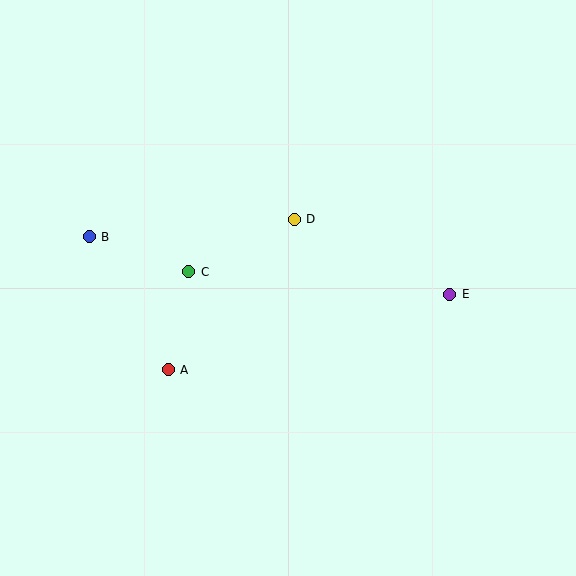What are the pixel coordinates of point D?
Point D is at (294, 219).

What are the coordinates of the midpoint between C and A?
The midpoint between C and A is at (179, 321).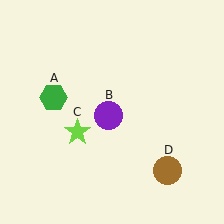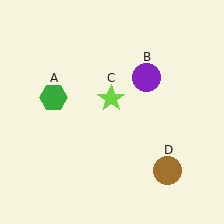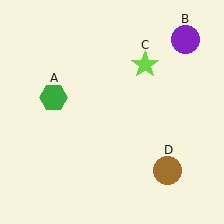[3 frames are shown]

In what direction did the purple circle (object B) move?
The purple circle (object B) moved up and to the right.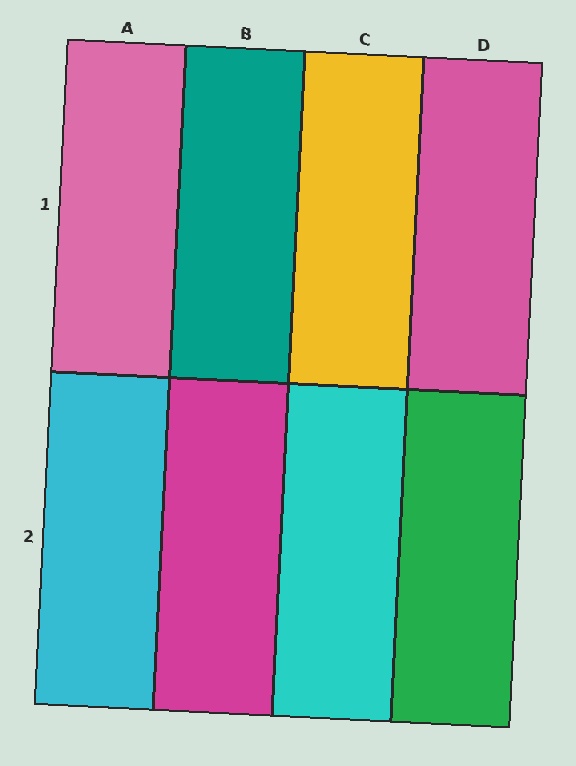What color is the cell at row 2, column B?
Magenta.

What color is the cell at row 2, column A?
Cyan.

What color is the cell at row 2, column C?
Cyan.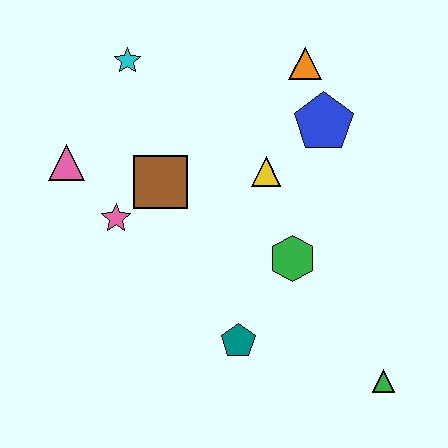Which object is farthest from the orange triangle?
The green triangle is farthest from the orange triangle.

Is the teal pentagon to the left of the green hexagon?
Yes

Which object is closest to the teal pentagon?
The green hexagon is closest to the teal pentagon.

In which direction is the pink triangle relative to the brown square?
The pink triangle is to the left of the brown square.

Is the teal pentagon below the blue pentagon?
Yes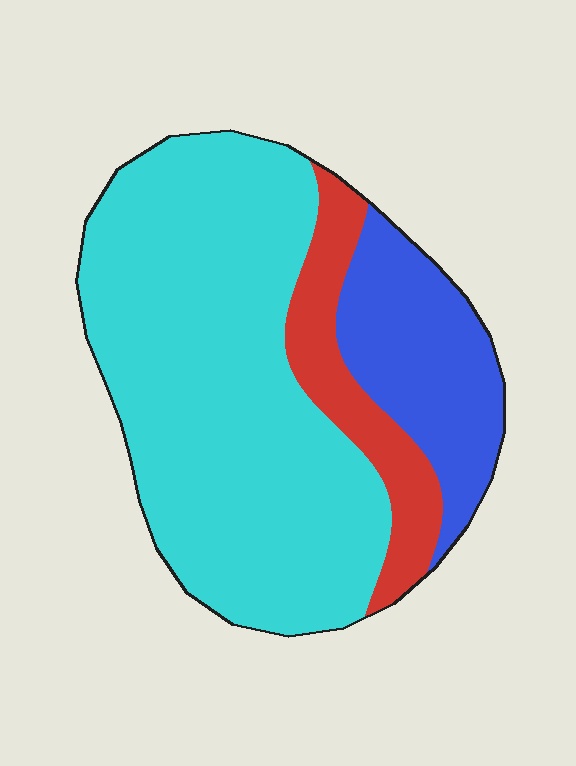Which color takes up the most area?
Cyan, at roughly 65%.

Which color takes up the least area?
Red, at roughly 15%.